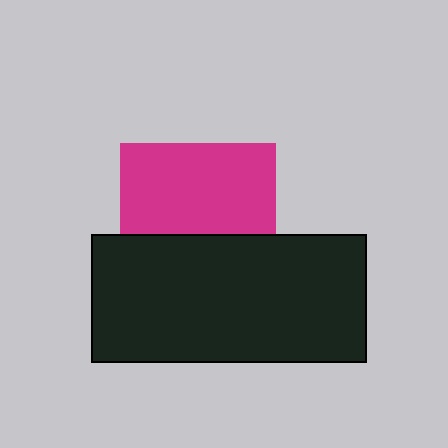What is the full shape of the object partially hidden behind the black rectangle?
The partially hidden object is a magenta square.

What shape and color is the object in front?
The object in front is a black rectangle.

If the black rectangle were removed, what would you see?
You would see the complete magenta square.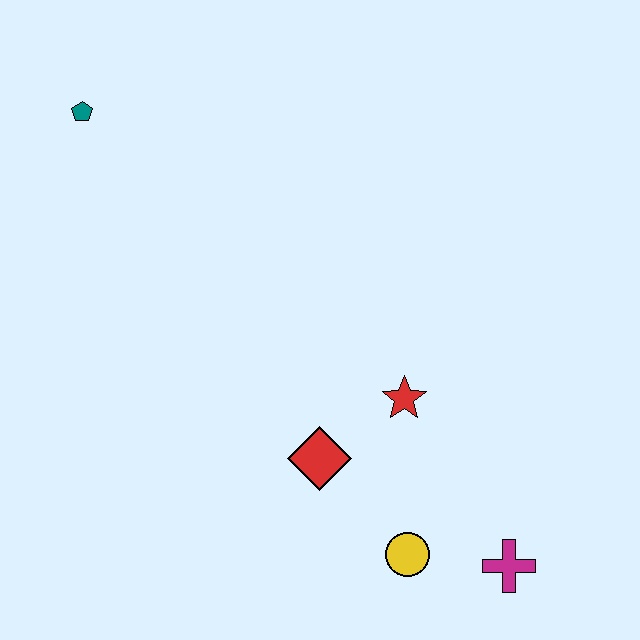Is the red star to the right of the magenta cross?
No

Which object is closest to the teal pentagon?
The red diamond is closest to the teal pentagon.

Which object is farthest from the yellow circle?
The teal pentagon is farthest from the yellow circle.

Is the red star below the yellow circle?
No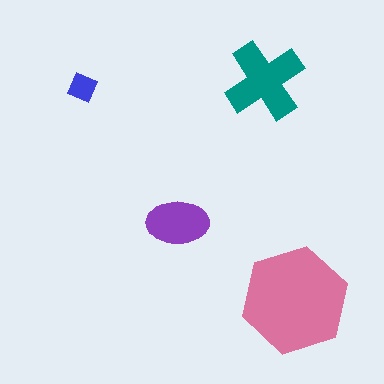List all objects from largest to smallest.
The pink hexagon, the teal cross, the purple ellipse, the blue diamond.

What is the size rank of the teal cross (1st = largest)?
2nd.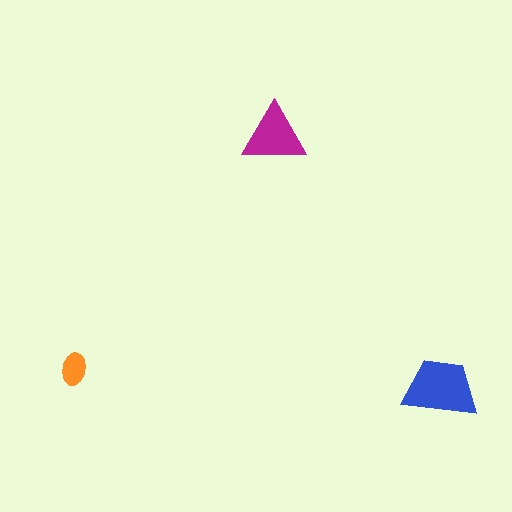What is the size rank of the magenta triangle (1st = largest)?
2nd.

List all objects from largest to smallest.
The blue trapezoid, the magenta triangle, the orange ellipse.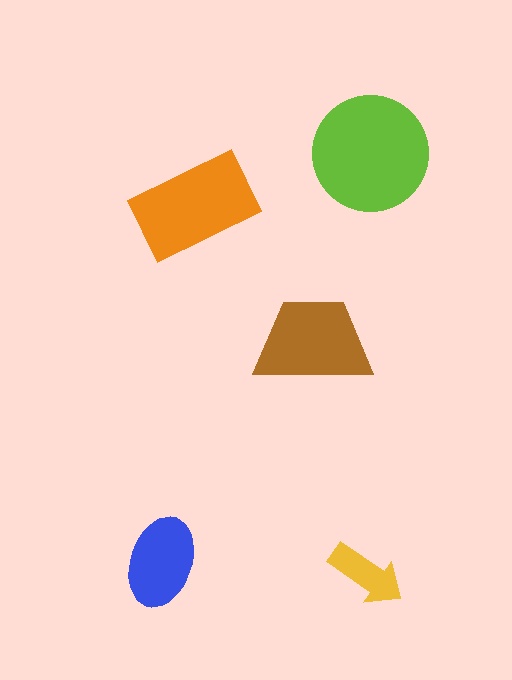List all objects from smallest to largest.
The yellow arrow, the blue ellipse, the brown trapezoid, the orange rectangle, the lime circle.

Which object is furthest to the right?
The lime circle is rightmost.